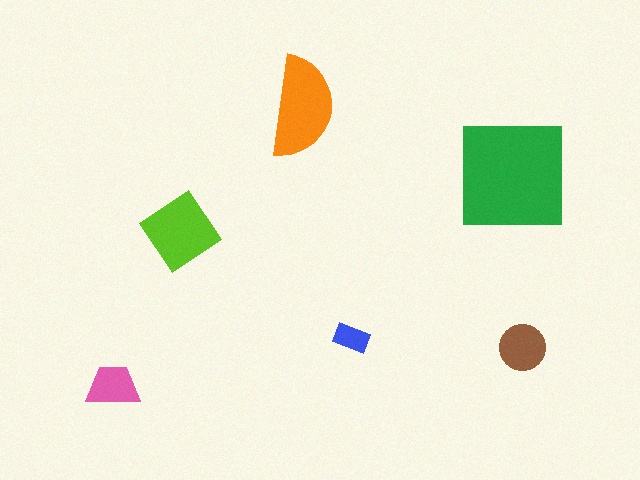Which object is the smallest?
The blue rectangle.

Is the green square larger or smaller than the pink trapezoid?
Larger.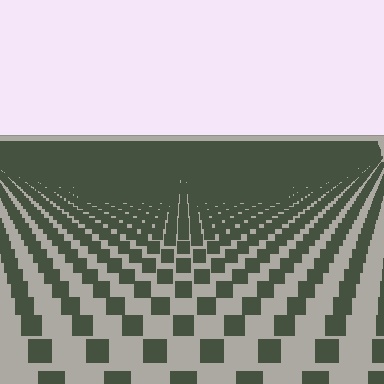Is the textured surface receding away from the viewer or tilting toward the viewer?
The surface is receding away from the viewer. Texture elements get smaller and denser toward the top.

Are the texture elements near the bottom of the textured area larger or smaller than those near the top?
Larger. Near the bottom, elements are closer to the viewer and appear at a bigger on-screen size.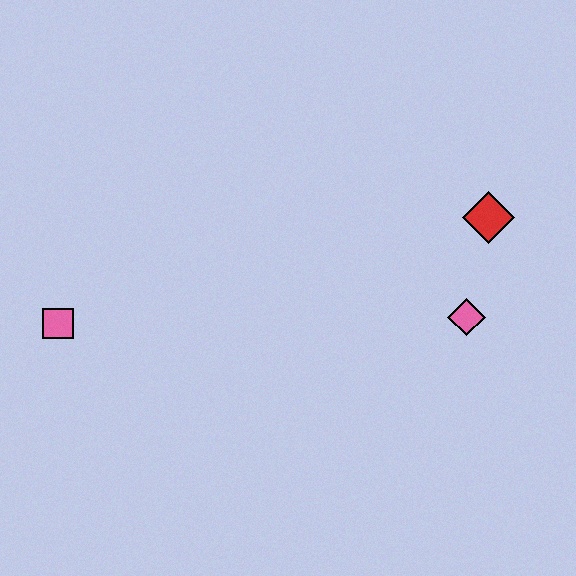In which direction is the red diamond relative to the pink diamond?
The red diamond is above the pink diamond.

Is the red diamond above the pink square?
Yes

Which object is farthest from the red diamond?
The pink square is farthest from the red diamond.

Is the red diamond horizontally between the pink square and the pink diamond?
No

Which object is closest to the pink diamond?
The red diamond is closest to the pink diamond.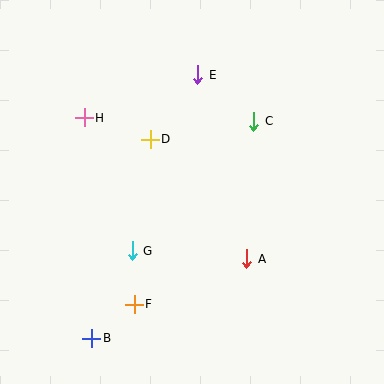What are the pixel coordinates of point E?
Point E is at (198, 75).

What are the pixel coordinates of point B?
Point B is at (92, 338).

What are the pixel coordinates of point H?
Point H is at (84, 118).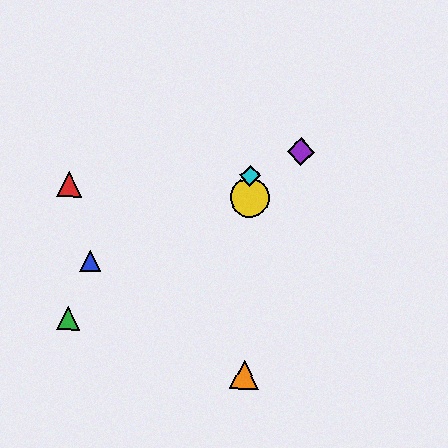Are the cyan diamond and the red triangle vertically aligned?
No, the cyan diamond is at x≈250 and the red triangle is at x≈69.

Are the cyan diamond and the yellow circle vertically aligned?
Yes, both are at x≈250.